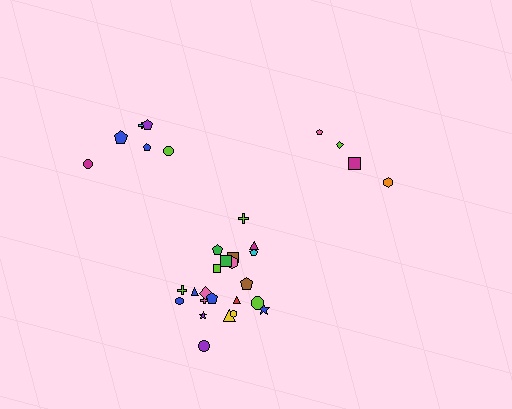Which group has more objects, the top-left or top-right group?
The top-left group.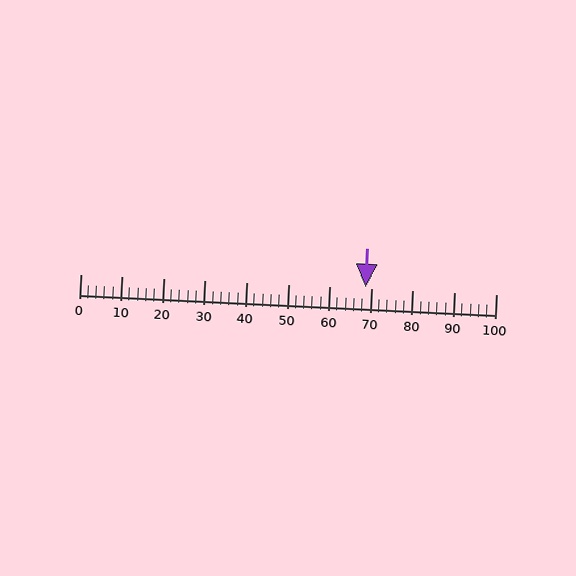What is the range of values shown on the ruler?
The ruler shows values from 0 to 100.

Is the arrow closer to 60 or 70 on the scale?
The arrow is closer to 70.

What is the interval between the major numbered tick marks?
The major tick marks are spaced 10 units apart.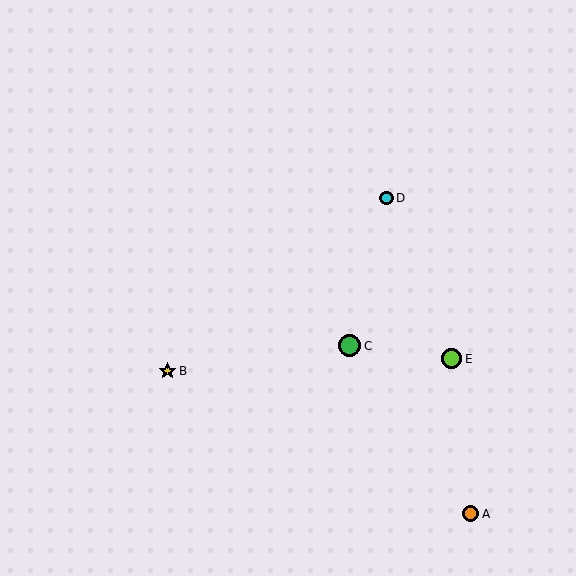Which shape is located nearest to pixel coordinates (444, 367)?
The lime circle (labeled E) at (452, 359) is nearest to that location.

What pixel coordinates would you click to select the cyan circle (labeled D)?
Click at (386, 198) to select the cyan circle D.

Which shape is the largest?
The green circle (labeled C) is the largest.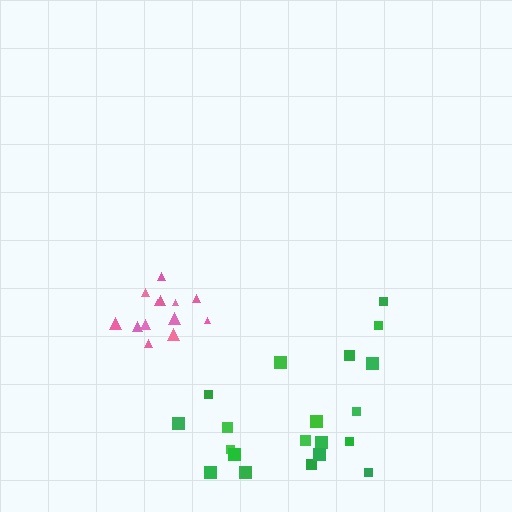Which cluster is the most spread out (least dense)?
Green.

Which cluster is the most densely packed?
Pink.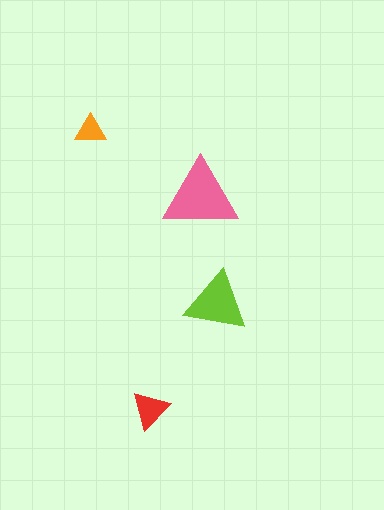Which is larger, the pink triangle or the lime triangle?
The pink one.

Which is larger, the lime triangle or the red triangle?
The lime one.